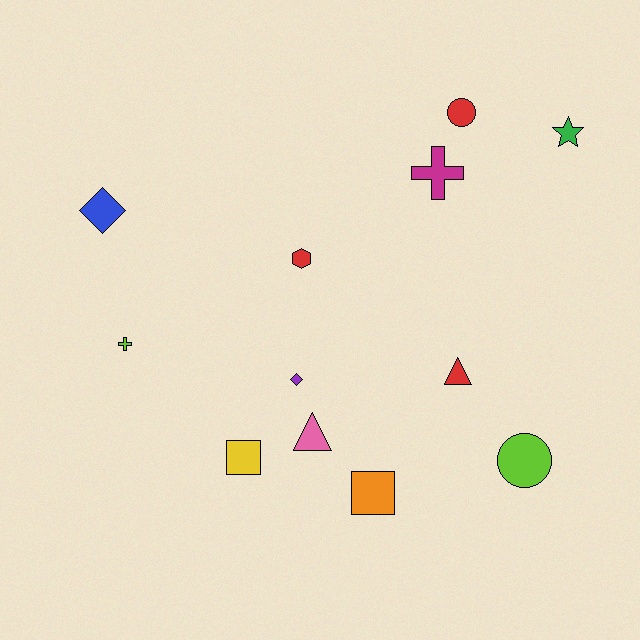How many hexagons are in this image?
There is 1 hexagon.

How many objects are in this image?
There are 12 objects.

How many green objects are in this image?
There is 1 green object.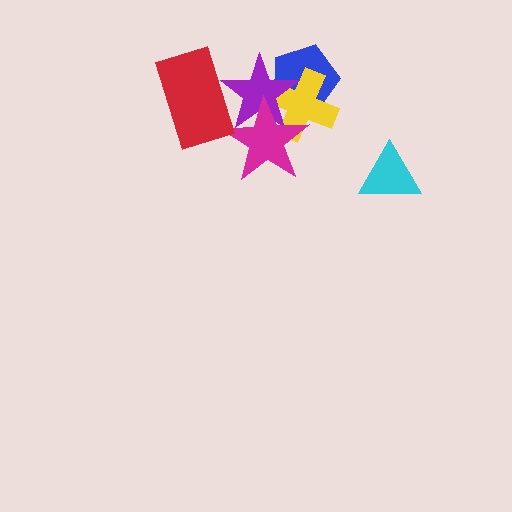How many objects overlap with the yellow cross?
3 objects overlap with the yellow cross.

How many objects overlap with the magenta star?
3 objects overlap with the magenta star.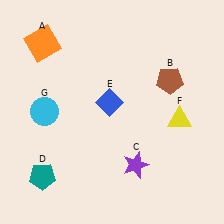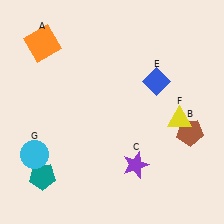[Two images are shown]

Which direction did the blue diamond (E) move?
The blue diamond (E) moved right.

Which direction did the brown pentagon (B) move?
The brown pentagon (B) moved down.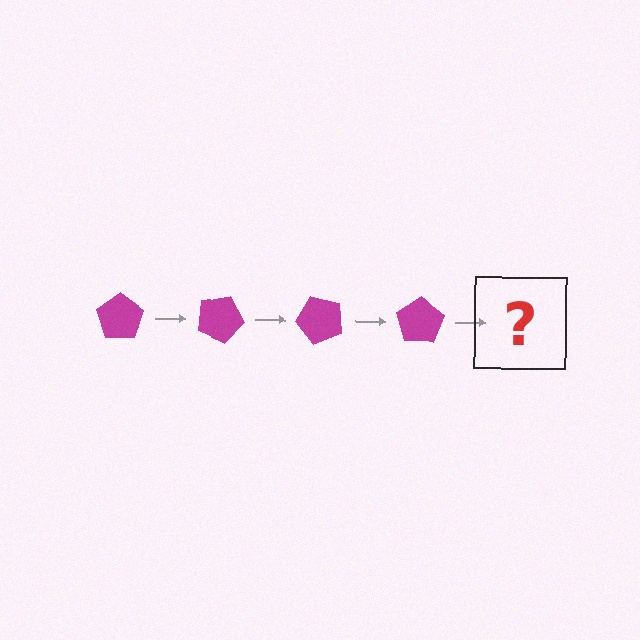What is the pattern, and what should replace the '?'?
The pattern is that the pentagon rotates 25 degrees each step. The '?' should be a magenta pentagon rotated 100 degrees.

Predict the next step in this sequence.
The next step is a magenta pentagon rotated 100 degrees.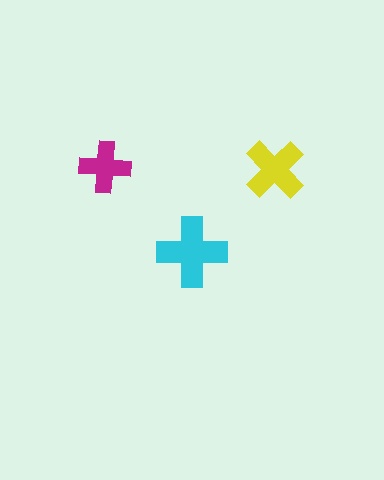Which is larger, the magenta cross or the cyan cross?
The cyan one.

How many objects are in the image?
There are 3 objects in the image.